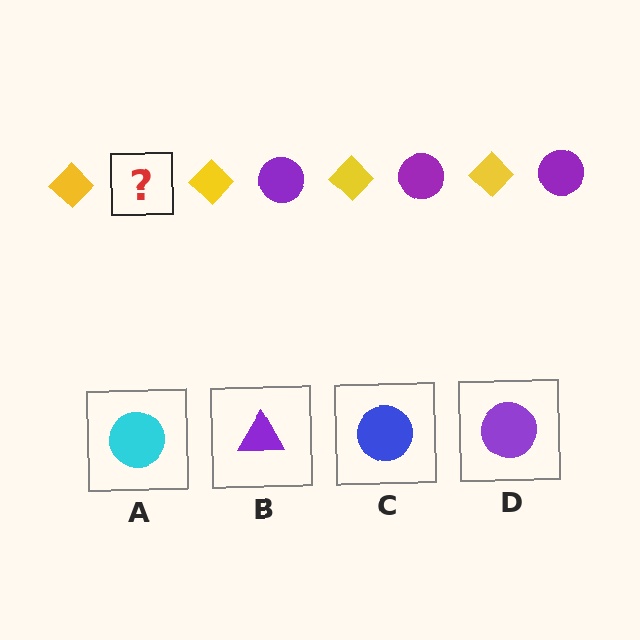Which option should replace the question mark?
Option D.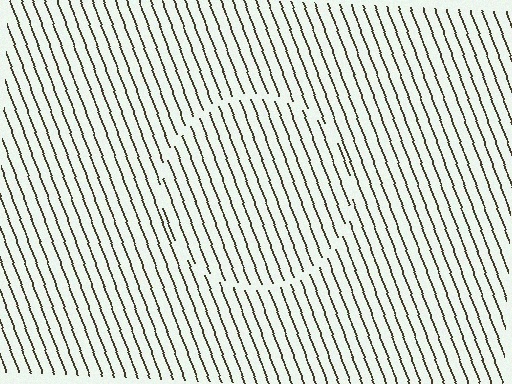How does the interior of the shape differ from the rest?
The interior of the shape contains the same grating, shifted by half a period — the contour is defined by the phase discontinuity where line-ends from the inner and outer gratings abut.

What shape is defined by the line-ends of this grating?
An illusory circle. The interior of the shape contains the same grating, shifted by half a period — the contour is defined by the phase discontinuity where line-ends from the inner and outer gratings abut.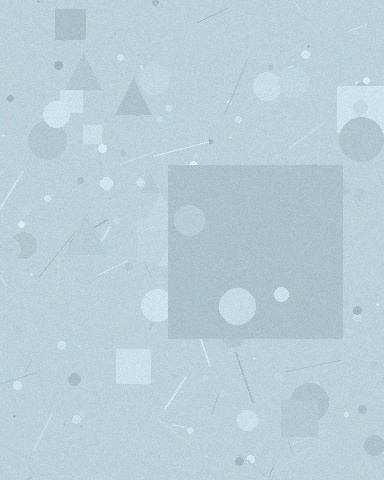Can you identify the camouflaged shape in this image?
The camouflaged shape is a square.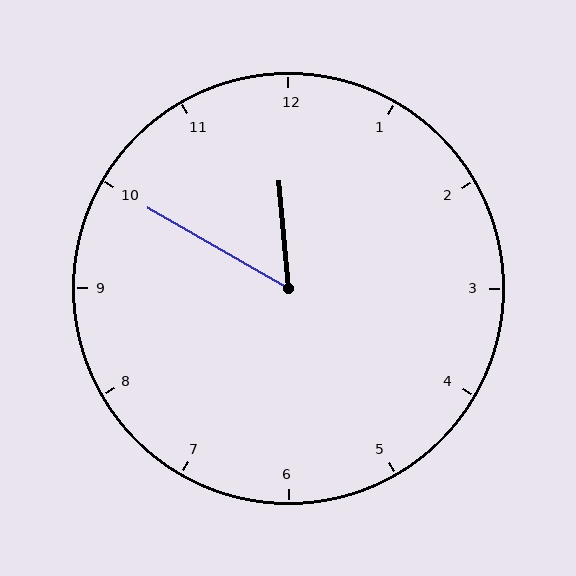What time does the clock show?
11:50.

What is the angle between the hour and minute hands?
Approximately 55 degrees.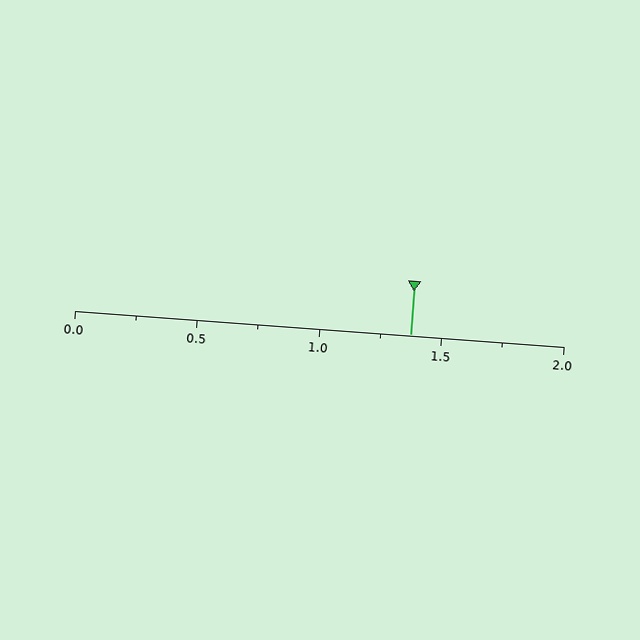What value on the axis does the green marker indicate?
The marker indicates approximately 1.38.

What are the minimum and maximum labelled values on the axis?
The axis runs from 0.0 to 2.0.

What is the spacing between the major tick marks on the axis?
The major ticks are spaced 0.5 apart.